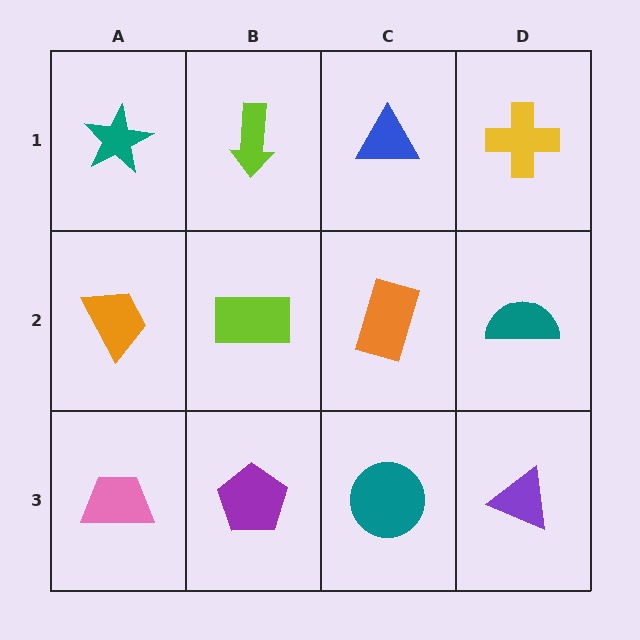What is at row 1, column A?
A teal star.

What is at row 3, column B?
A purple pentagon.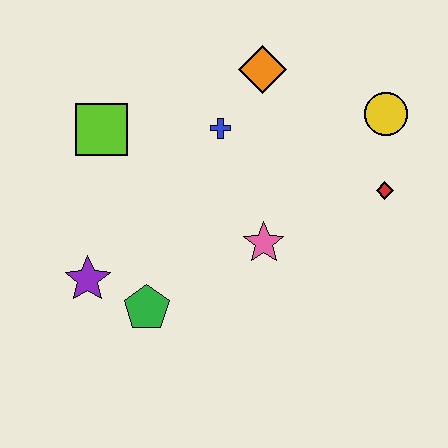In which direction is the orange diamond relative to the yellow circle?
The orange diamond is to the left of the yellow circle.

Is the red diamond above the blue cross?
No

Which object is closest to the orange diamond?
The blue cross is closest to the orange diamond.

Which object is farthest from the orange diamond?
The purple star is farthest from the orange diamond.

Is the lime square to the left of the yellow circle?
Yes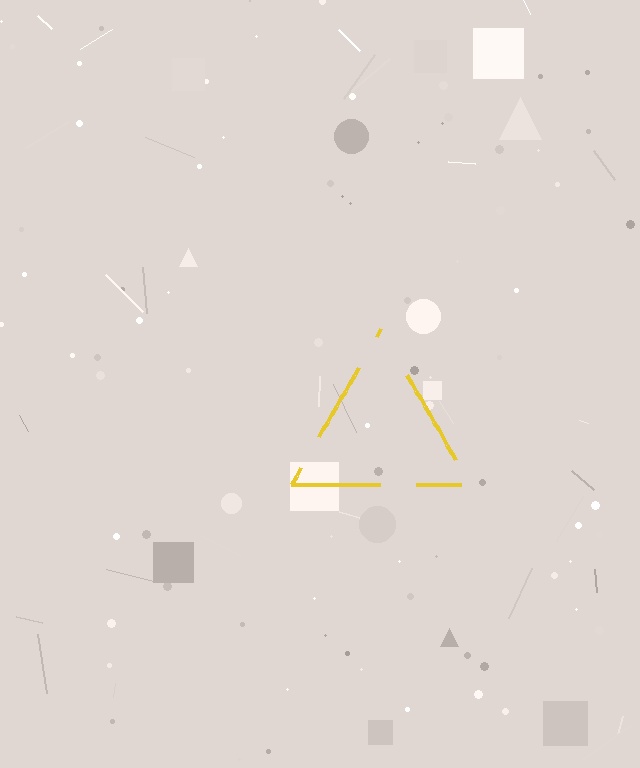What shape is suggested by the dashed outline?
The dashed outline suggests a triangle.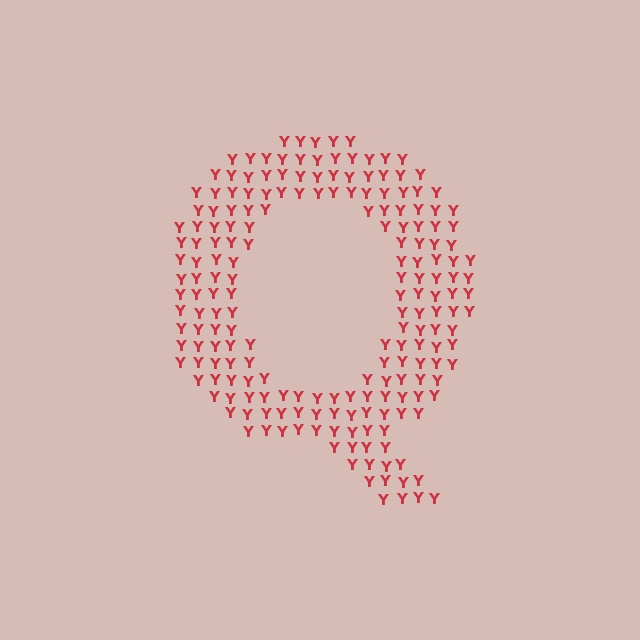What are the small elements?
The small elements are letter Y's.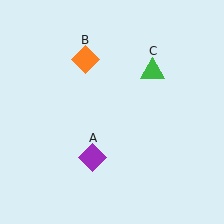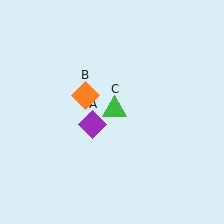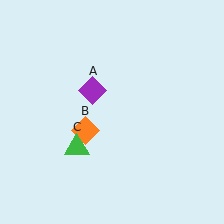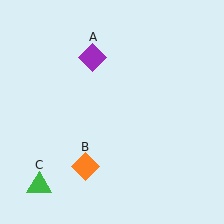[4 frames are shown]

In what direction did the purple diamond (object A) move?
The purple diamond (object A) moved up.